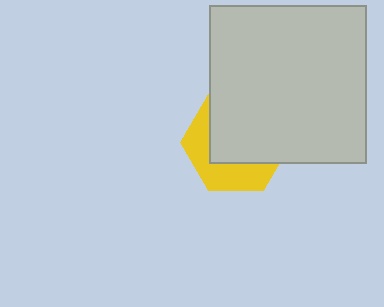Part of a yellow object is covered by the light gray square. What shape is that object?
It is a hexagon.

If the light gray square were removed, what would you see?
You would see the complete yellow hexagon.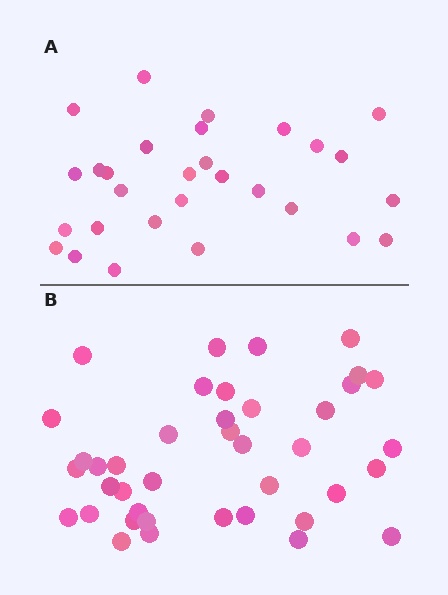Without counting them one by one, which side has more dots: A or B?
Region B (the bottom region) has more dots.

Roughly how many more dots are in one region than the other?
Region B has roughly 12 or so more dots than region A.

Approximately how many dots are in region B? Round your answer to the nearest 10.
About 40 dots.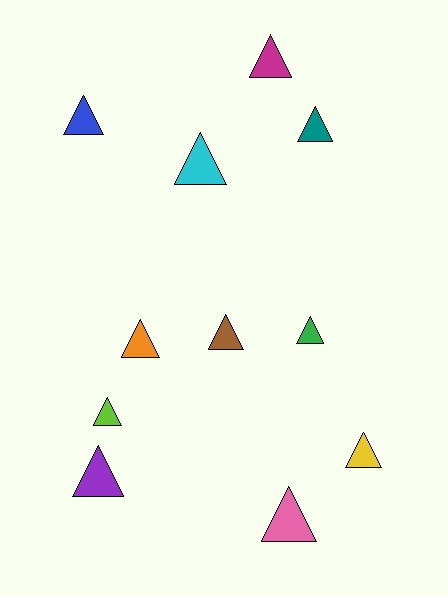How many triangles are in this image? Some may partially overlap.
There are 11 triangles.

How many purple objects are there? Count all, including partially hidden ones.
There is 1 purple object.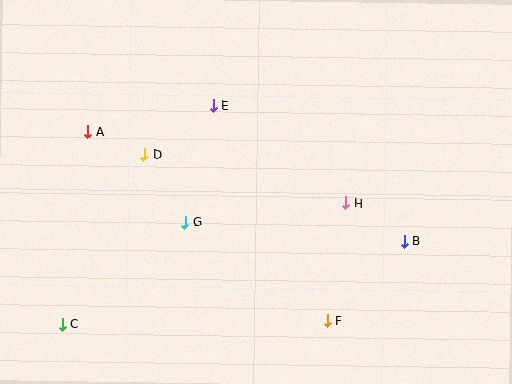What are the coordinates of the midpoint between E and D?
The midpoint between E and D is at (179, 130).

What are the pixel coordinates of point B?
Point B is at (404, 241).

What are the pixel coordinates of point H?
Point H is at (345, 203).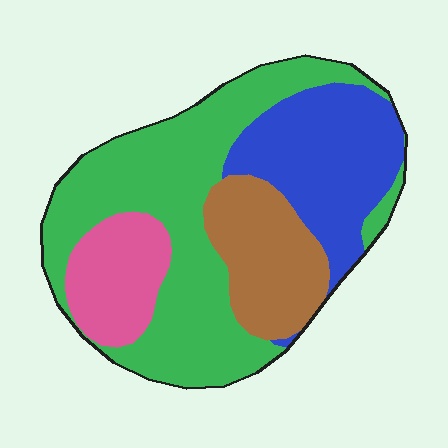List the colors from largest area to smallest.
From largest to smallest: green, blue, brown, pink.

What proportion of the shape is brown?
Brown covers around 15% of the shape.